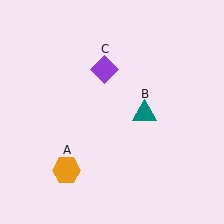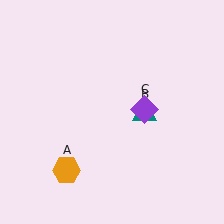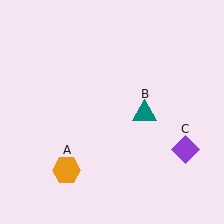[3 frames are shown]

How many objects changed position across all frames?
1 object changed position: purple diamond (object C).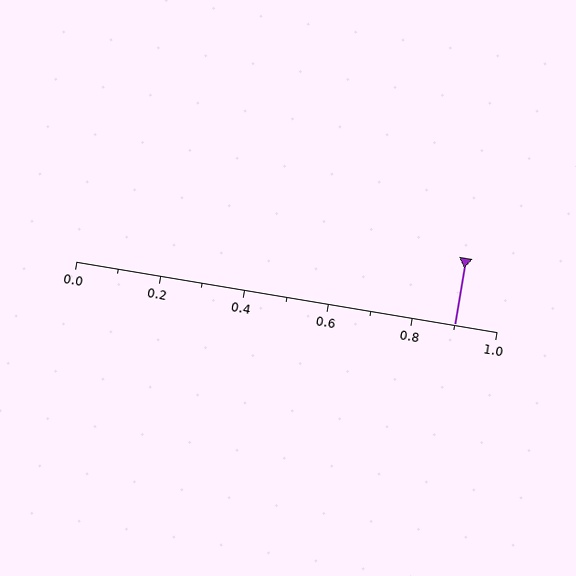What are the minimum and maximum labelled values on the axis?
The axis runs from 0.0 to 1.0.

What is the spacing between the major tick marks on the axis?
The major ticks are spaced 0.2 apart.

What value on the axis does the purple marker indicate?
The marker indicates approximately 0.9.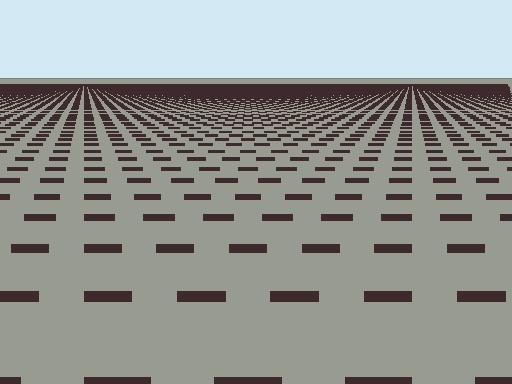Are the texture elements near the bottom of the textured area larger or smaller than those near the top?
Larger. Near the bottom, elements are closer to the viewer and appear at a bigger on-screen size.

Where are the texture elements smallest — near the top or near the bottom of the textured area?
Near the top.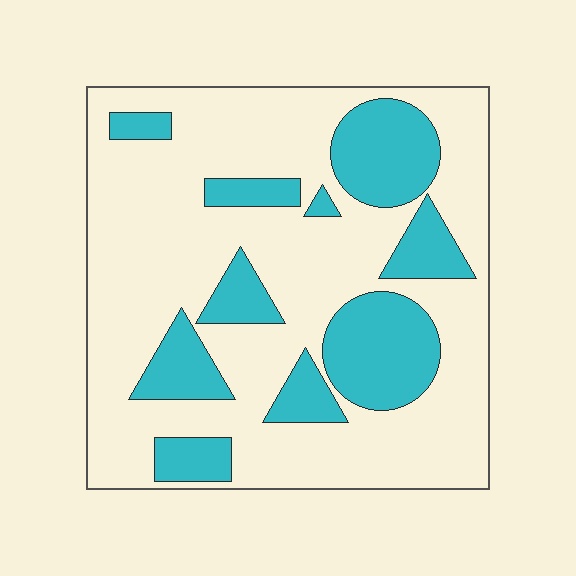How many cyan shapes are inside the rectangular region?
10.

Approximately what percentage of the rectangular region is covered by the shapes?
Approximately 30%.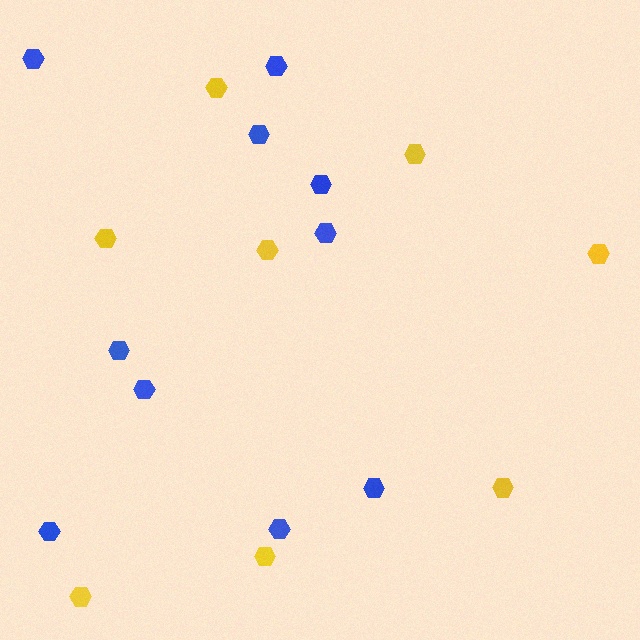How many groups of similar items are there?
There are 2 groups: one group of yellow hexagons (8) and one group of blue hexagons (10).